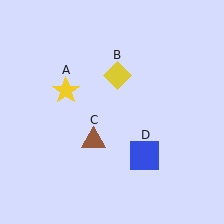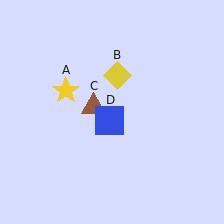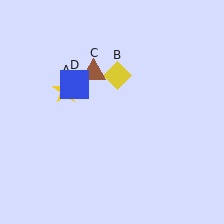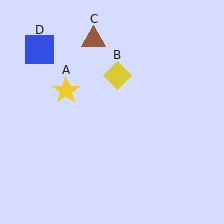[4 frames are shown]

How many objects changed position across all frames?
2 objects changed position: brown triangle (object C), blue square (object D).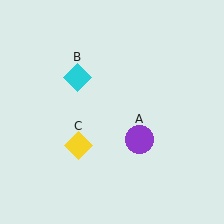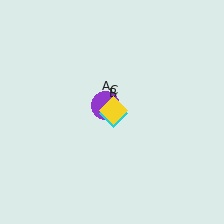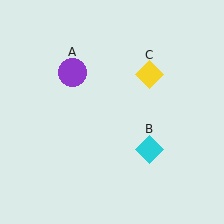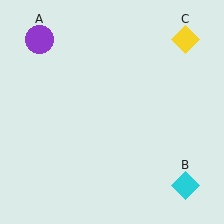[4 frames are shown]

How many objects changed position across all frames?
3 objects changed position: purple circle (object A), cyan diamond (object B), yellow diamond (object C).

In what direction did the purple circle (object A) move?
The purple circle (object A) moved up and to the left.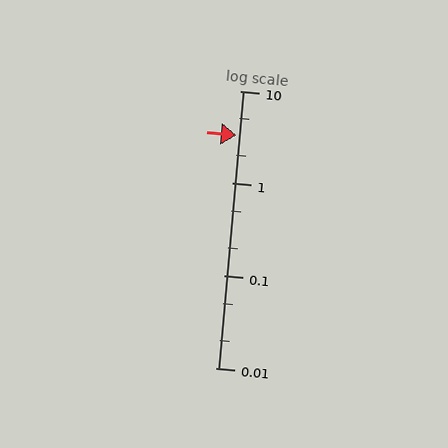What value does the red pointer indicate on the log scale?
The pointer indicates approximately 3.3.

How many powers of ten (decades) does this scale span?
The scale spans 3 decades, from 0.01 to 10.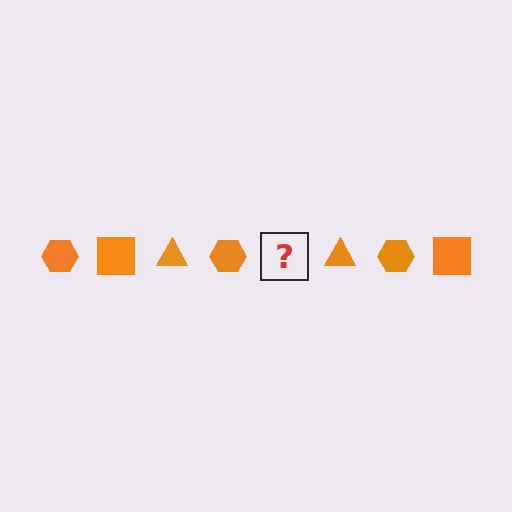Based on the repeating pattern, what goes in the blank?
The blank should be an orange square.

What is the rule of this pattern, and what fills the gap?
The rule is that the pattern cycles through hexagon, square, triangle shapes in orange. The gap should be filled with an orange square.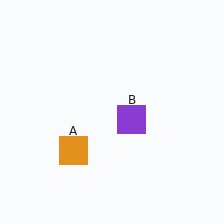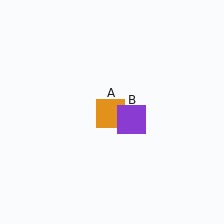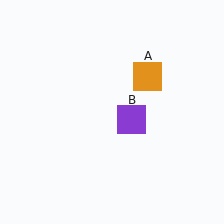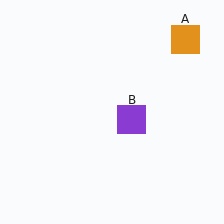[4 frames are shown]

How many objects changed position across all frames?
1 object changed position: orange square (object A).